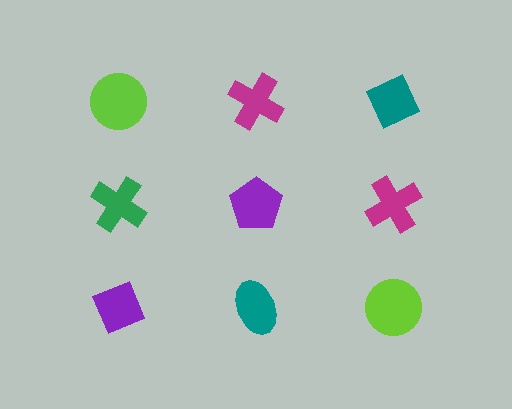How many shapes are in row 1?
3 shapes.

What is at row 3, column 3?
A lime circle.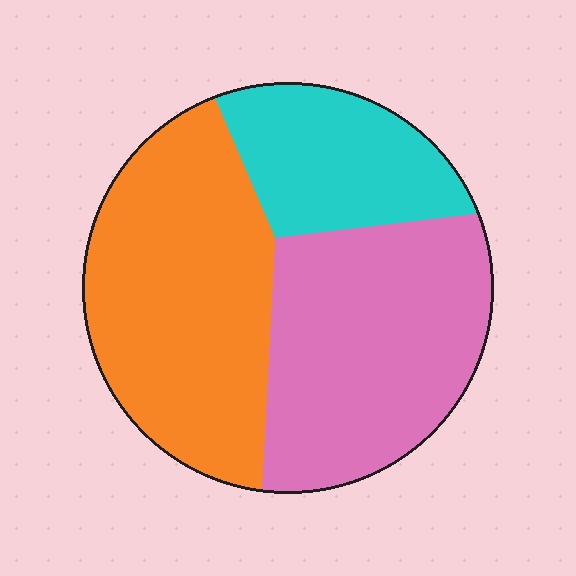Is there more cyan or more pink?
Pink.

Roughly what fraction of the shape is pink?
Pink takes up between a quarter and a half of the shape.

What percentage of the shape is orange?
Orange covers roughly 40% of the shape.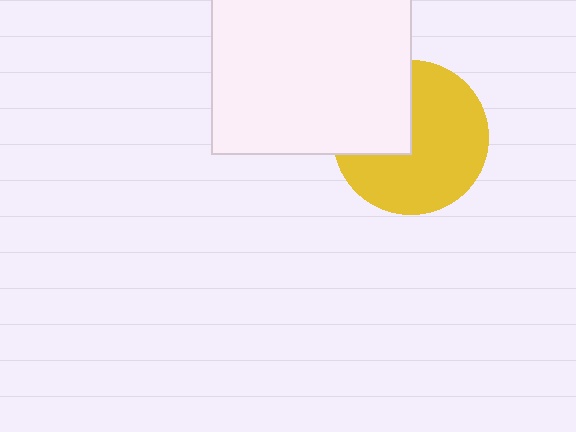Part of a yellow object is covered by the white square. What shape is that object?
It is a circle.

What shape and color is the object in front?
The object in front is a white square.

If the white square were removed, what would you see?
You would see the complete yellow circle.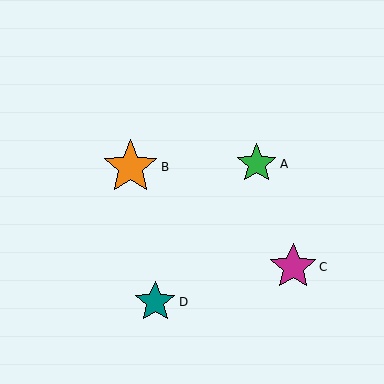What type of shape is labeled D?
Shape D is a teal star.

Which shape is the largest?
The orange star (labeled B) is the largest.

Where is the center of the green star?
The center of the green star is at (257, 164).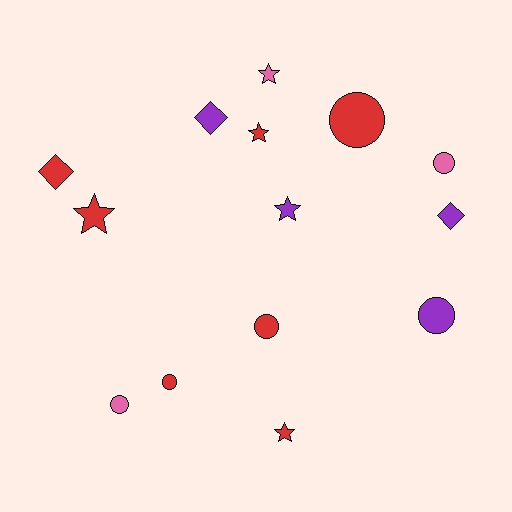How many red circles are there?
There are 3 red circles.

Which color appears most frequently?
Red, with 7 objects.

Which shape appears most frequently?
Circle, with 6 objects.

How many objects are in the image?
There are 14 objects.